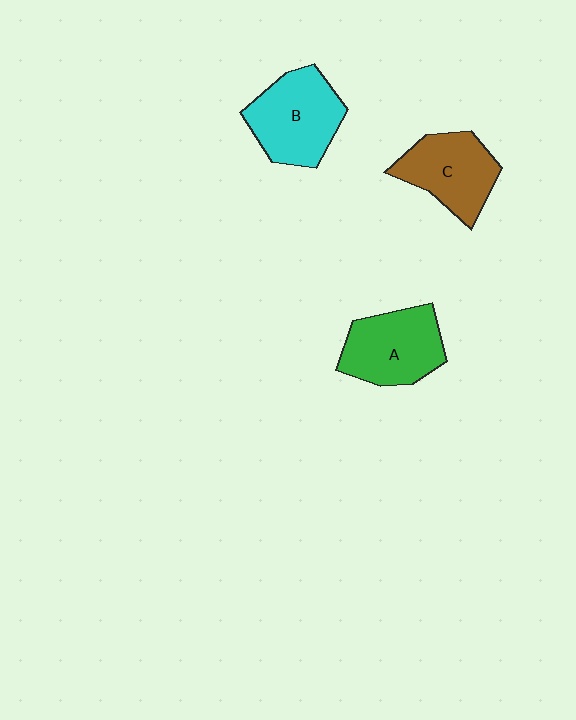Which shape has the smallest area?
Shape C (brown).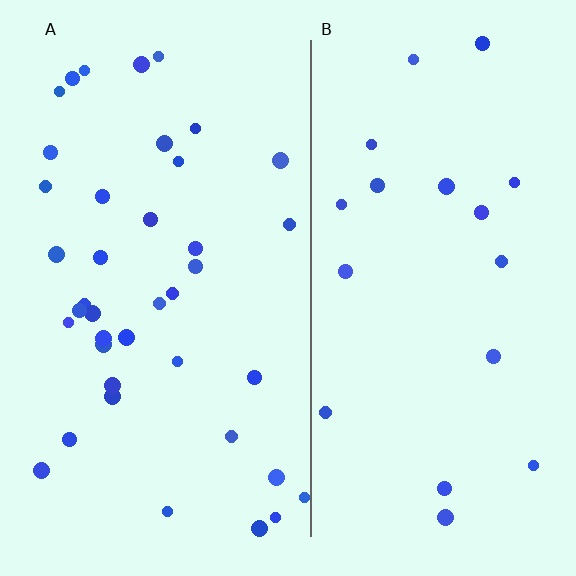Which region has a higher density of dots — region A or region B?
A (the left).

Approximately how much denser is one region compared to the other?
Approximately 2.2× — region A over region B.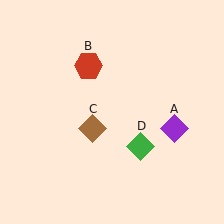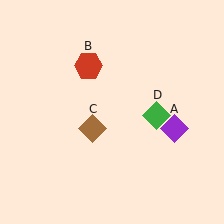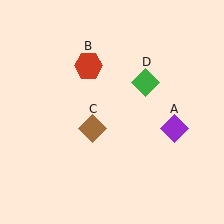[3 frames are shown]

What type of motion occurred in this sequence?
The green diamond (object D) rotated counterclockwise around the center of the scene.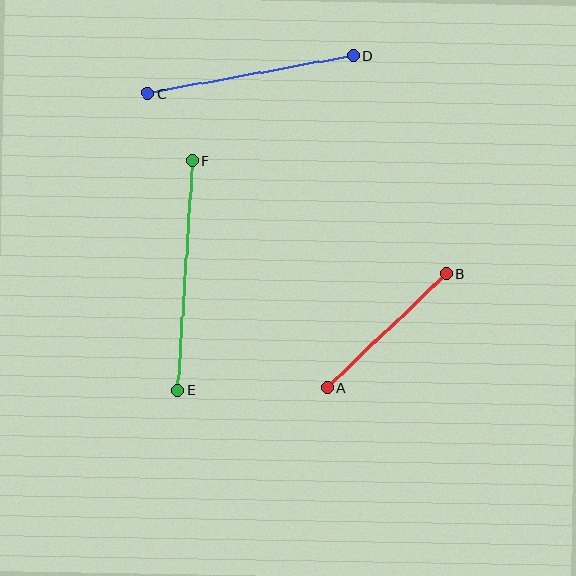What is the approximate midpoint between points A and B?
The midpoint is at approximately (387, 331) pixels.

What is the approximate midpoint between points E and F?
The midpoint is at approximately (185, 275) pixels.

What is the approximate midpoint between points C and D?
The midpoint is at approximately (251, 75) pixels.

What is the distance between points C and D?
The distance is approximately 208 pixels.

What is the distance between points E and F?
The distance is approximately 230 pixels.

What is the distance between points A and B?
The distance is approximately 165 pixels.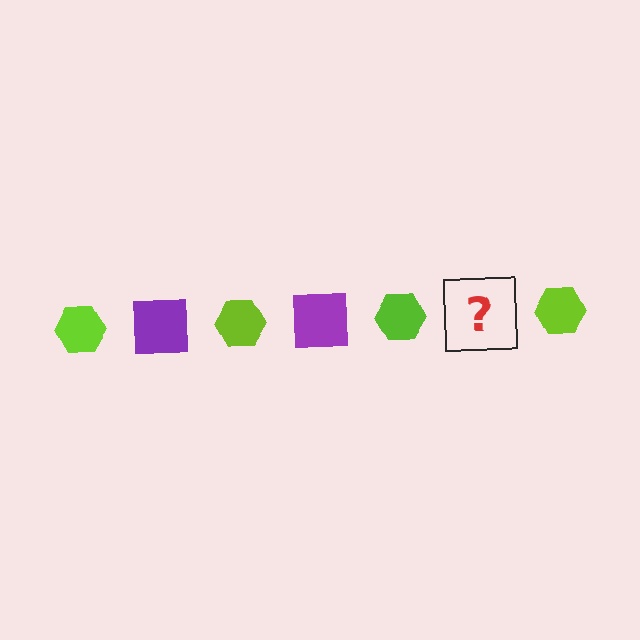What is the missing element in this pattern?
The missing element is a purple square.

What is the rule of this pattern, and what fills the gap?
The rule is that the pattern alternates between lime hexagon and purple square. The gap should be filled with a purple square.